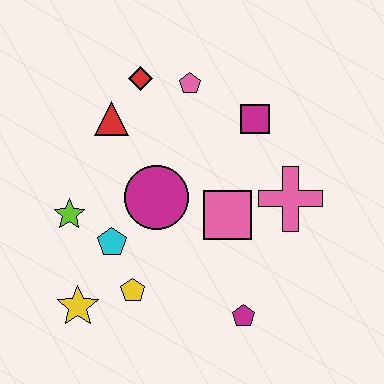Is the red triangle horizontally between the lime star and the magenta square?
Yes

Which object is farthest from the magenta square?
The yellow star is farthest from the magenta square.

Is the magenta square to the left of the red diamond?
No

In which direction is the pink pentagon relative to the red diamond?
The pink pentagon is to the right of the red diamond.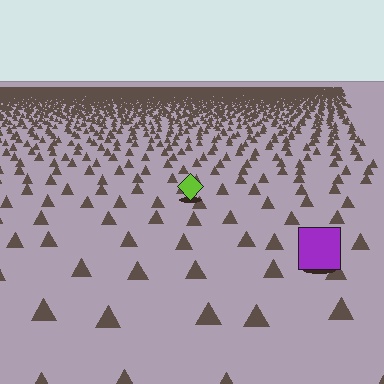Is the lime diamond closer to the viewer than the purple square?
No. The purple square is closer — you can tell from the texture gradient: the ground texture is coarser near it.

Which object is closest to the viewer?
The purple square is closest. The texture marks near it are larger and more spread out.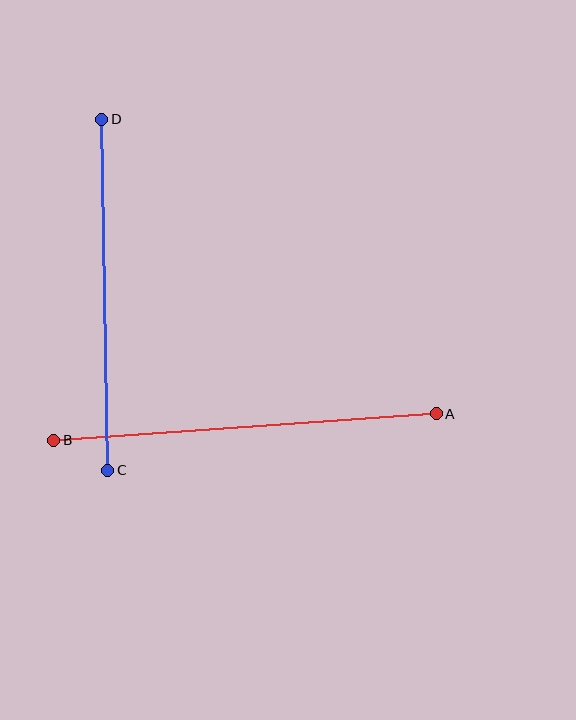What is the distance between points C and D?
The distance is approximately 351 pixels.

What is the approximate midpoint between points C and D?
The midpoint is at approximately (105, 295) pixels.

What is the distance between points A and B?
The distance is approximately 384 pixels.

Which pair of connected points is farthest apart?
Points A and B are farthest apart.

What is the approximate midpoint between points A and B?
The midpoint is at approximately (245, 427) pixels.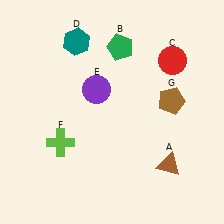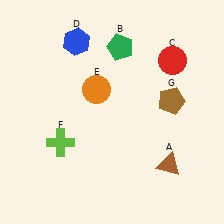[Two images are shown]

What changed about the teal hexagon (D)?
In Image 1, D is teal. In Image 2, it changed to blue.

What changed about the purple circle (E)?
In Image 1, E is purple. In Image 2, it changed to orange.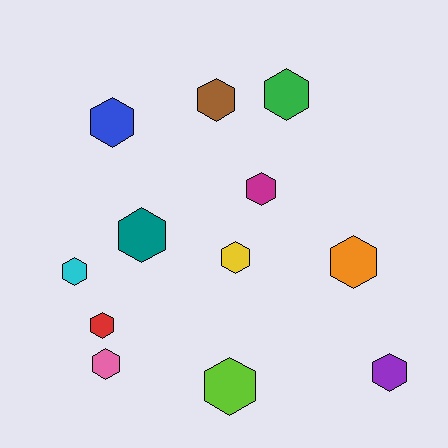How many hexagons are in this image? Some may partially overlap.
There are 12 hexagons.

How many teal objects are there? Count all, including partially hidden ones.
There is 1 teal object.